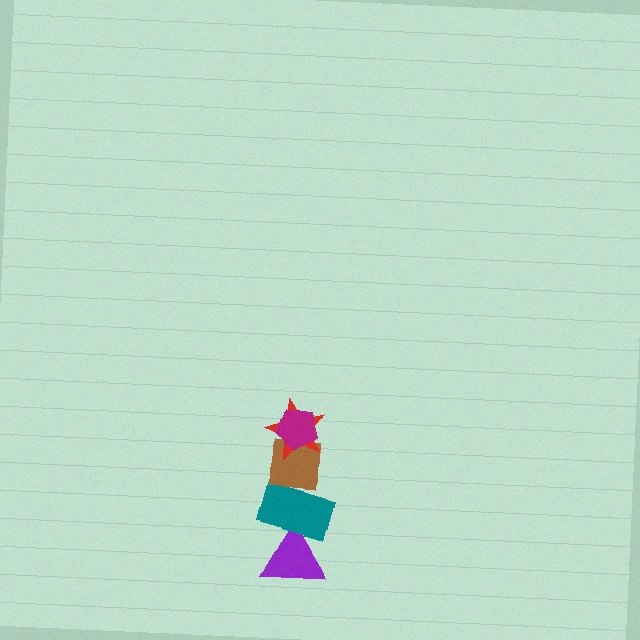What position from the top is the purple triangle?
The purple triangle is 5th from the top.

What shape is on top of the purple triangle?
The teal rectangle is on top of the purple triangle.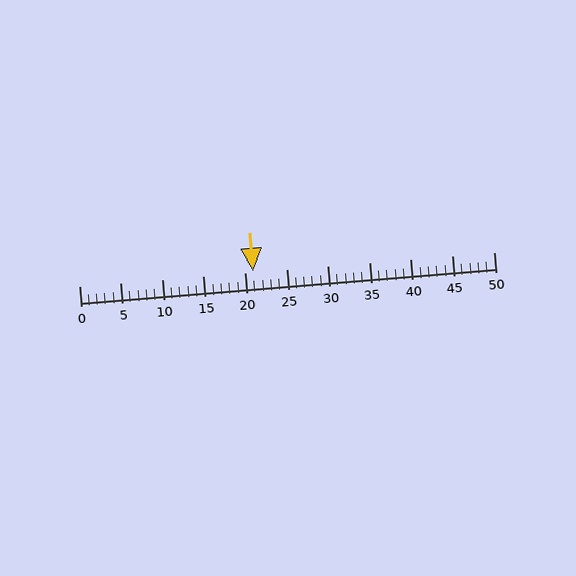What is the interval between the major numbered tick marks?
The major tick marks are spaced 5 units apart.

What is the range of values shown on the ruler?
The ruler shows values from 0 to 50.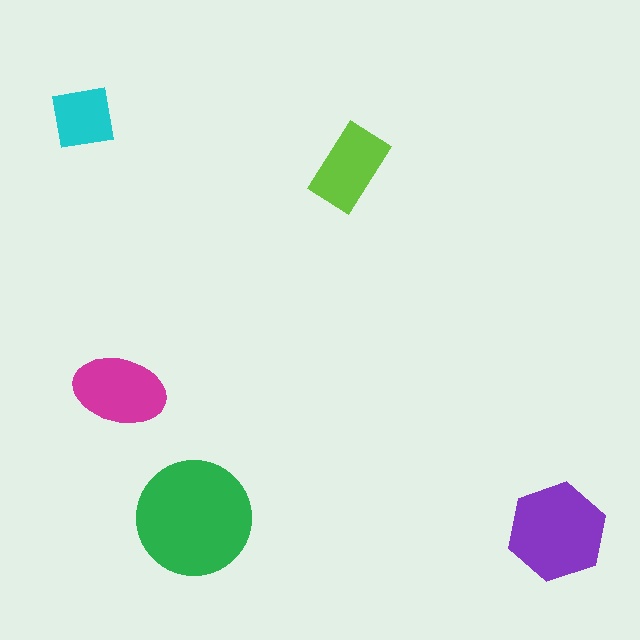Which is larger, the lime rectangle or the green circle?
The green circle.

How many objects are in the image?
There are 5 objects in the image.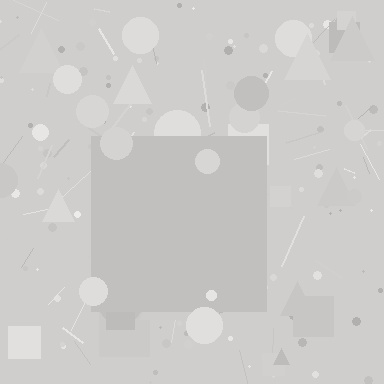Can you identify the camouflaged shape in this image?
The camouflaged shape is a square.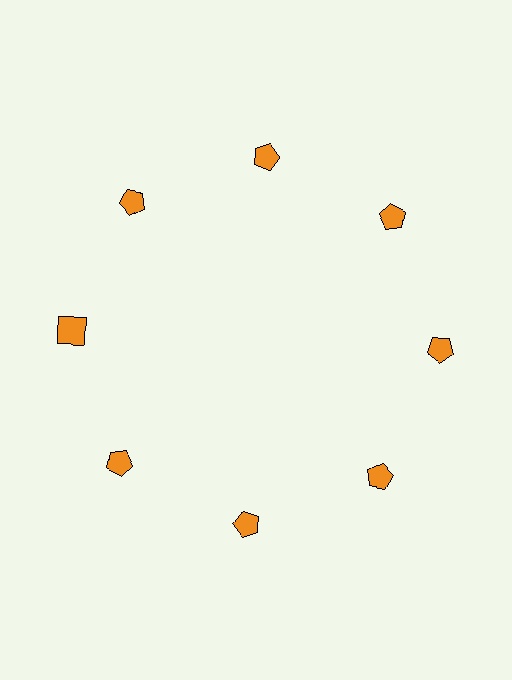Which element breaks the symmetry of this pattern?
The orange square at roughly the 9 o'clock position breaks the symmetry. All other shapes are orange pentagons.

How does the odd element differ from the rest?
It has a different shape: square instead of pentagon.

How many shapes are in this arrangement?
There are 8 shapes arranged in a ring pattern.